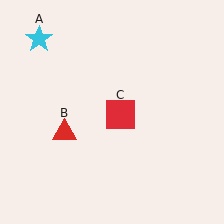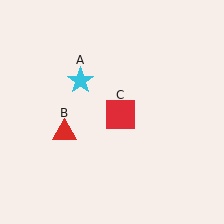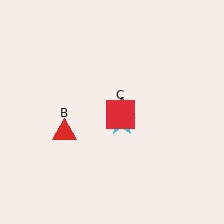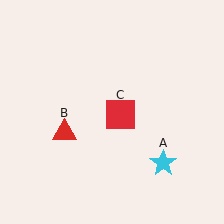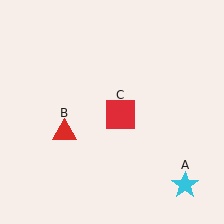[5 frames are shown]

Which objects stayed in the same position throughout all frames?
Red triangle (object B) and red square (object C) remained stationary.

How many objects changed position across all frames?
1 object changed position: cyan star (object A).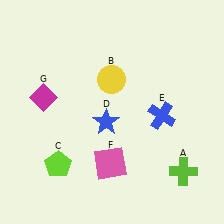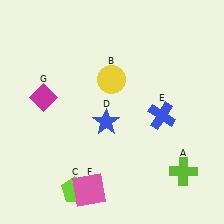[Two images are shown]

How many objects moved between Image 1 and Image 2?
2 objects moved between the two images.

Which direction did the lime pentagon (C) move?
The lime pentagon (C) moved down.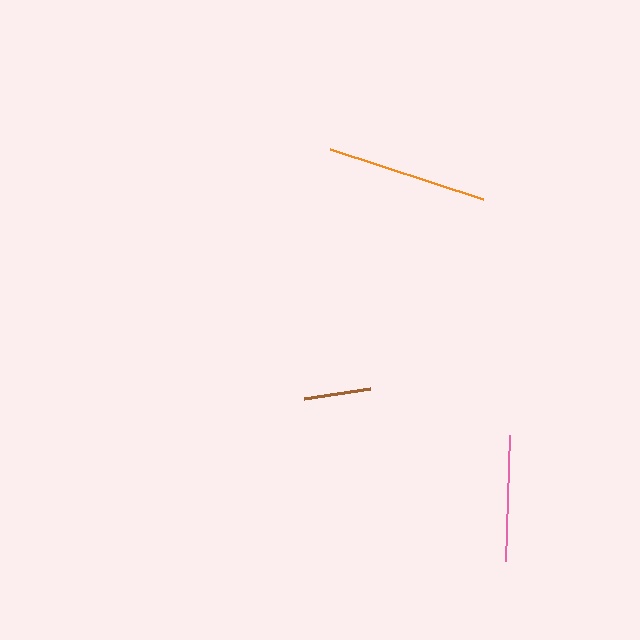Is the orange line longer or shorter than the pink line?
The orange line is longer than the pink line.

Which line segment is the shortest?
The brown line is the shortest at approximately 68 pixels.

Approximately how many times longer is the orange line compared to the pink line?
The orange line is approximately 1.3 times the length of the pink line.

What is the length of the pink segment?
The pink segment is approximately 126 pixels long.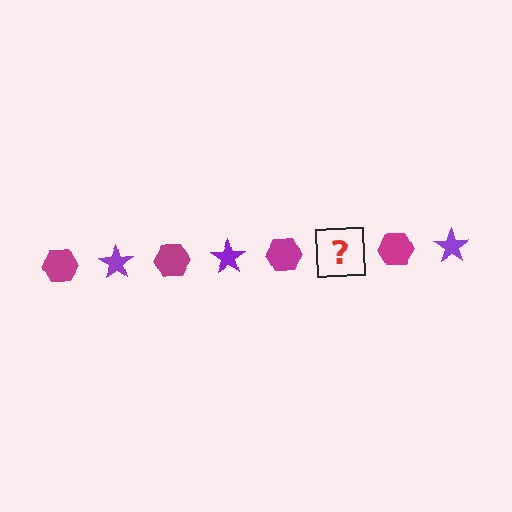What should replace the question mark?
The question mark should be replaced with a purple star.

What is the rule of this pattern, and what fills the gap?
The rule is that the pattern alternates between magenta hexagon and purple star. The gap should be filled with a purple star.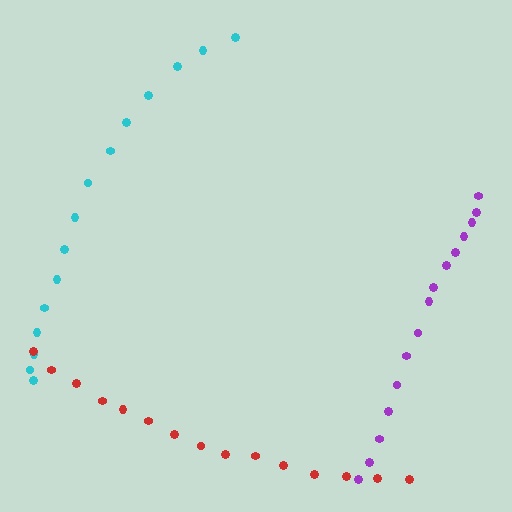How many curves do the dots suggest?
There are 3 distinct paths.